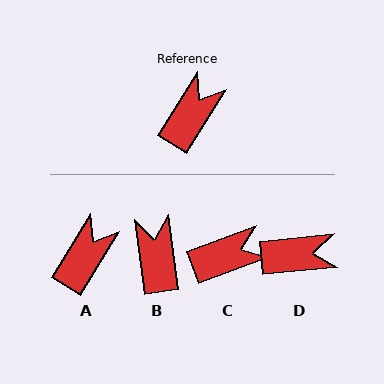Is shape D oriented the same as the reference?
No, it is off by about 53 degrees.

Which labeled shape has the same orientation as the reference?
A.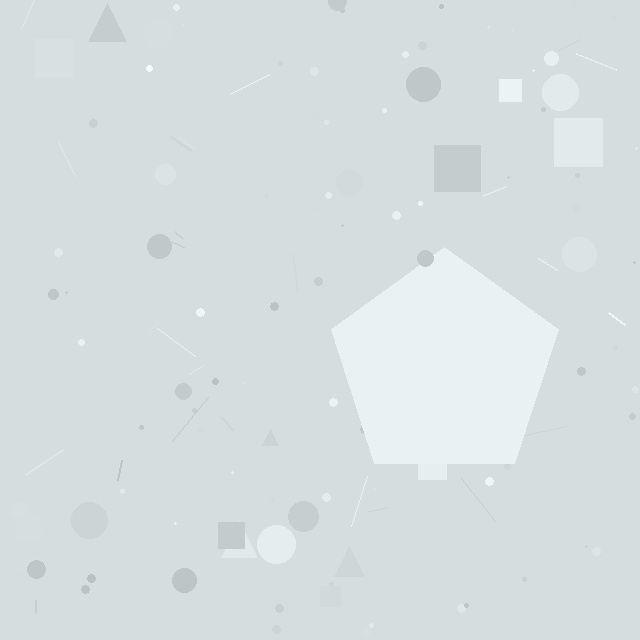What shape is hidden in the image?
A pentagon is hidden in the image.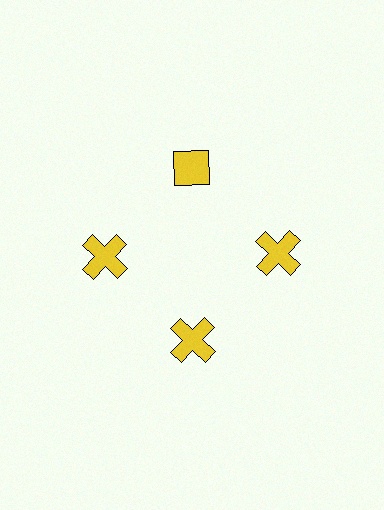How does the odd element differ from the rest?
It has a different shape: diamond instead of cross.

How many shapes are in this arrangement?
There are 4 shapes arranged in a ring pattern.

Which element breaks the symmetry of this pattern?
The yellow diamond at roughly the 12 o'clock position breaks the symmetry. All other shapes are yellow crosses.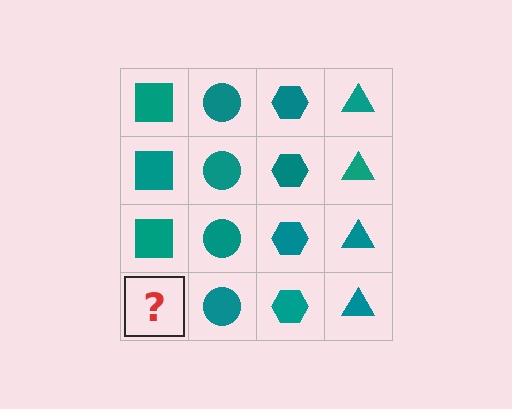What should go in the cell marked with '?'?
The missing cell should contain a teal square.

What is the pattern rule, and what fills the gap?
The rule is that each column has a consistent shape. The gap should be filled with a teal square.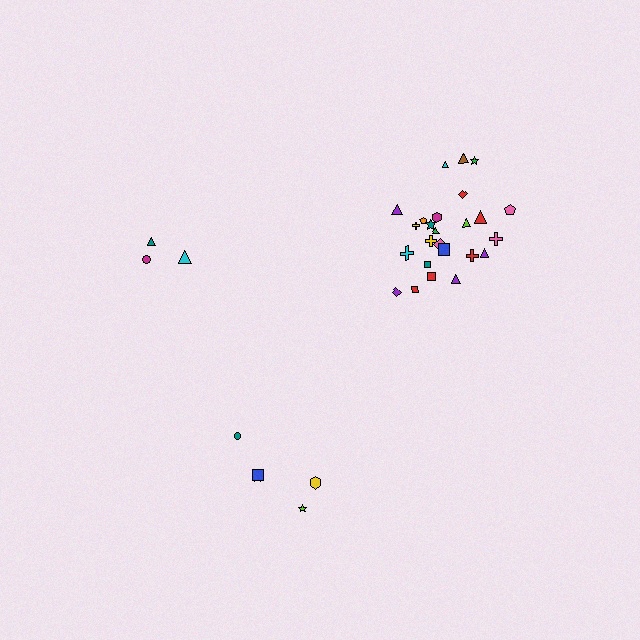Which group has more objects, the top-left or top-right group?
The top-right group.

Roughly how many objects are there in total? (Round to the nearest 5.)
Roughly 35 objects in total.